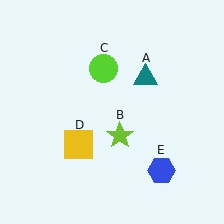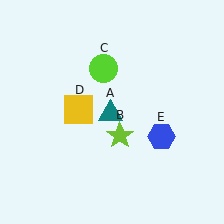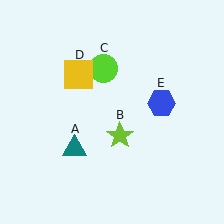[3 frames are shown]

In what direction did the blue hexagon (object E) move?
The blue hexagon (object E) moved up.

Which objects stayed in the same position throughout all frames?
Lime star (object B) and lime circle (object C) remained stationary.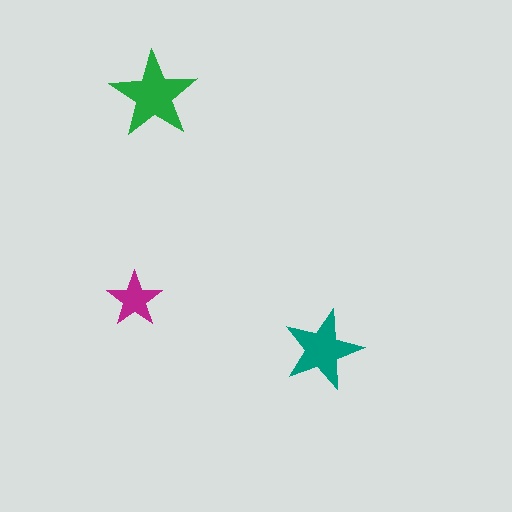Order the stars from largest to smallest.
the green one, the teal one, the magenta one.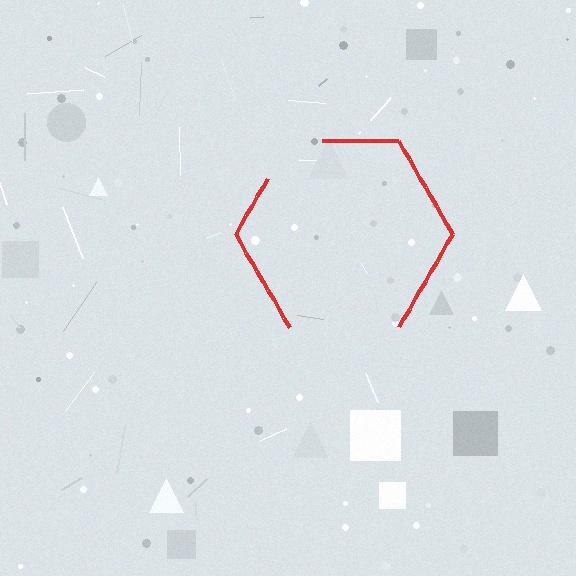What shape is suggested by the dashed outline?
The dashed outline suggests a hexagon.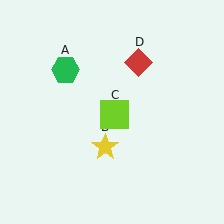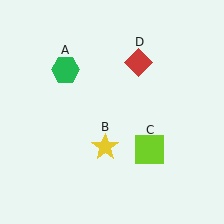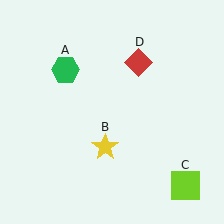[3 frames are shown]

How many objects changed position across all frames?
1 object changed position: lime square (object C).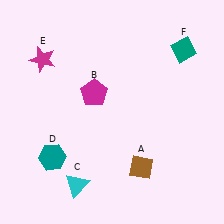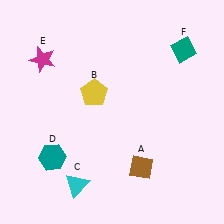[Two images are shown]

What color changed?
The pentagon (B) changed from magenta in Image 1 to yellow in Image 2.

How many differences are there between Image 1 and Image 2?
There is 1 difference between the two images.